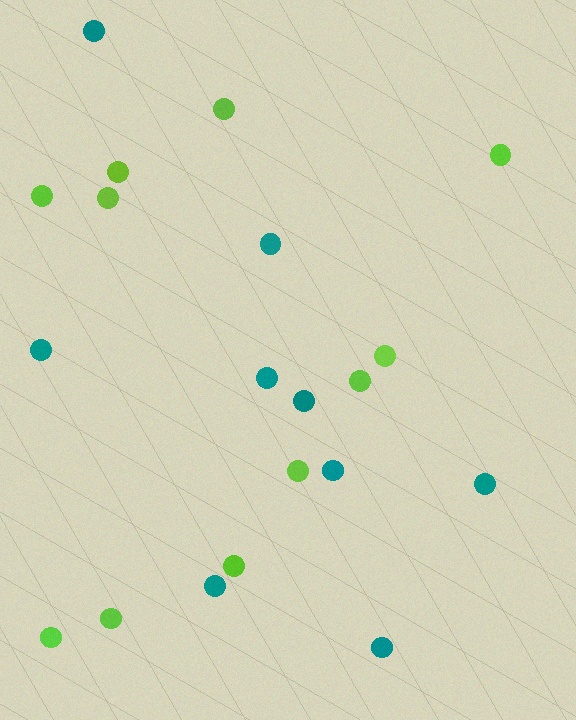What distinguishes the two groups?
There are 2 groups: one group of lime circles (11) and one group of teal circles (9).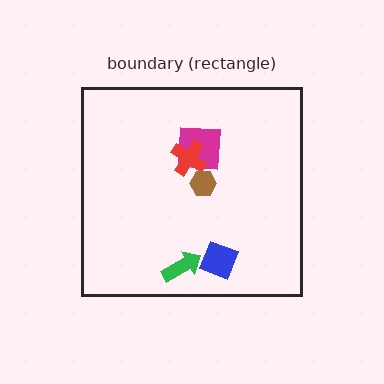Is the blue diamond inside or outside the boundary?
Inside.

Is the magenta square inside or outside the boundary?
Inside.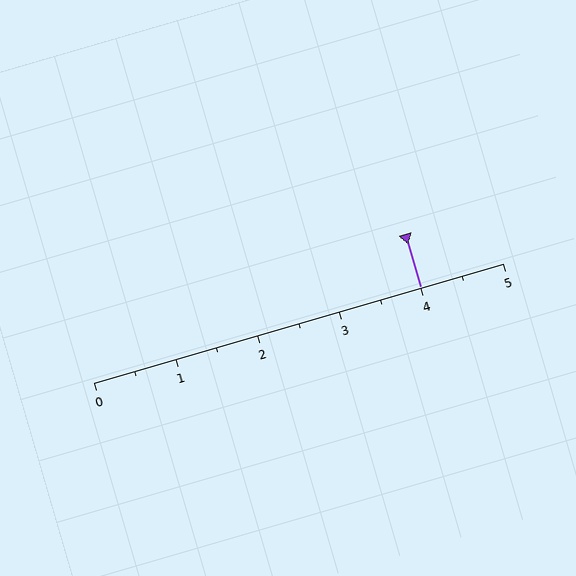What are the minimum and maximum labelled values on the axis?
The axis runs from 0 to 5.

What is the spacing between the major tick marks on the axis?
The major ticks are spaced 1 apart.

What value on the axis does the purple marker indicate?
The marker indicates approximately 4.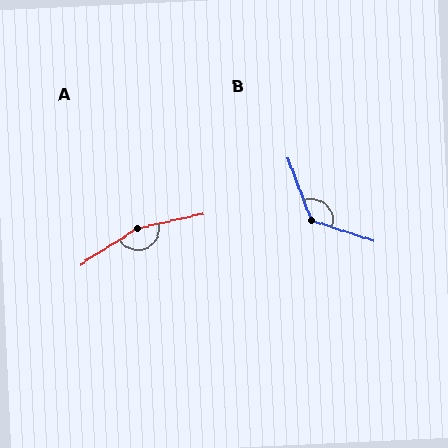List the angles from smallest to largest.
B (129°), A (160°).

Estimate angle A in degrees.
Approximately 160 degrees.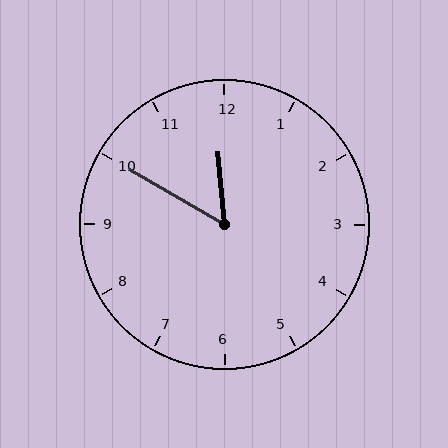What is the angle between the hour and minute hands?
Approximately 55 degrees.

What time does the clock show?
11:50.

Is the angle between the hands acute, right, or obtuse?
It is acute.